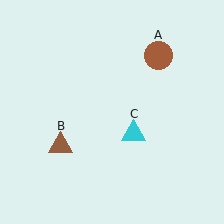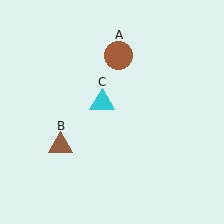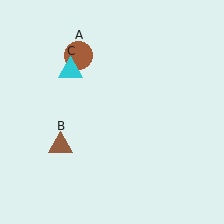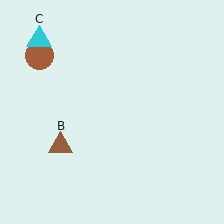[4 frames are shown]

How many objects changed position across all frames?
2 objects changed position: brown circle (object A), cyan triangle (object C).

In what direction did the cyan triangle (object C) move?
The cyan triangle (object C) moved up and to the left.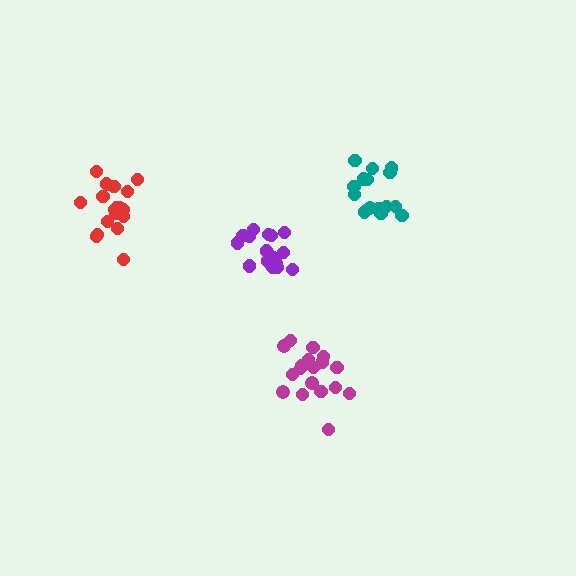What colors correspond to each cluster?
The clusters are colored: red, purple, magenta, teal.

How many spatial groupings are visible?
There are 4 spatial groupings.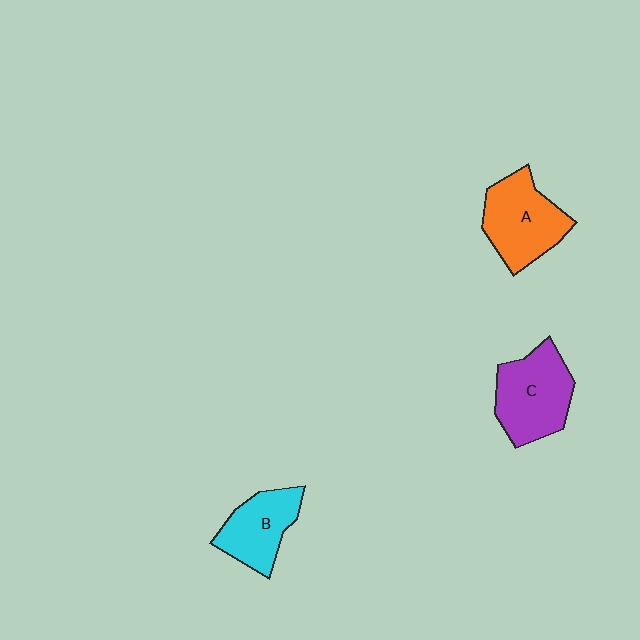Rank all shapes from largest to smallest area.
From largest to smallest: C (purple), A (orange), B (cyan).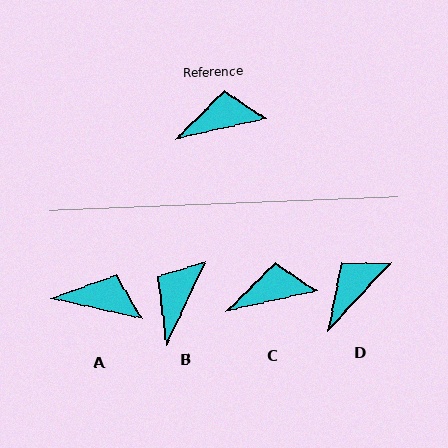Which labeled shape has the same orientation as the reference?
C.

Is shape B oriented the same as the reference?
No, it is off by about 52 degrees.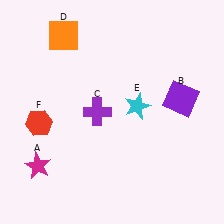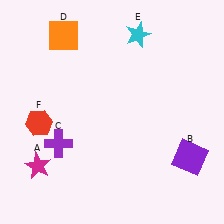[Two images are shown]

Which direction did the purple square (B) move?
The purple square (B) moved down.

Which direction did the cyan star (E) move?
The cyan star (E) moved up.